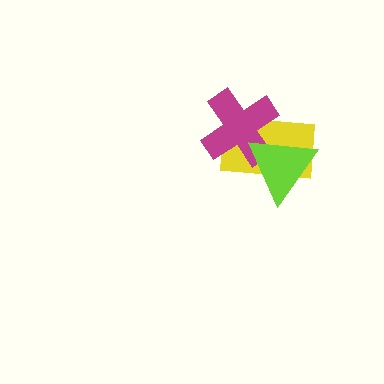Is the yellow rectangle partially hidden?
Yes, it is partially covered by another shape.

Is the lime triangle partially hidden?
No, no other shape covers it.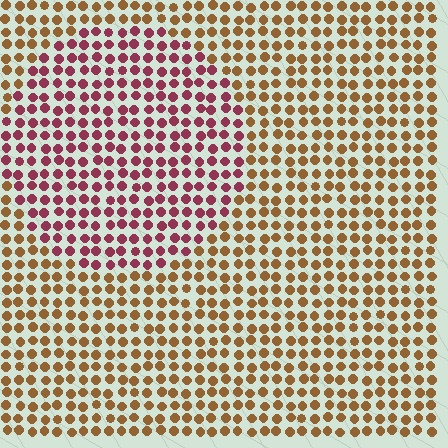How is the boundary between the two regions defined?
The boundary is defined purely by a slight shift in hue (about 51 degrees). Spacing, size, and orientation are identical on both sides.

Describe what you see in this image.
The image is filled with small brown elements in a uniform arrangement. A circle-shaped region is visible where the elements are tinted to a slightly different hue, forming a subtle color boundary.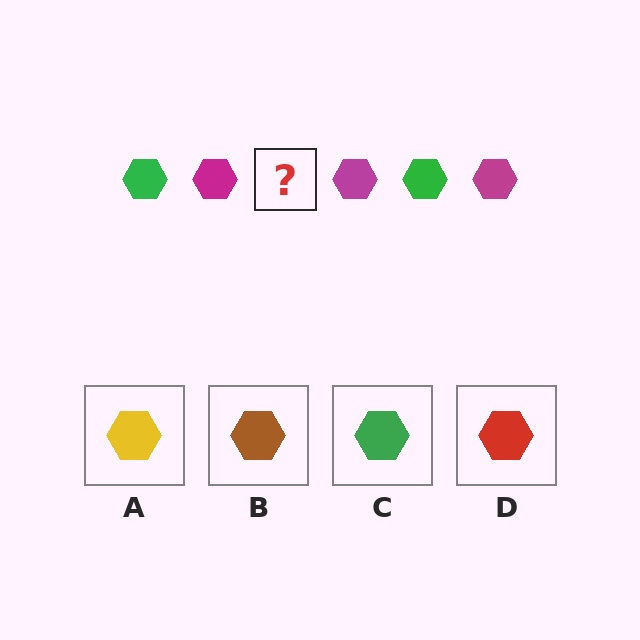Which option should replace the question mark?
Option C.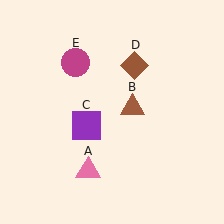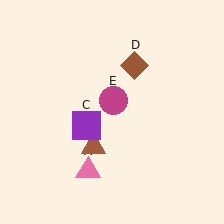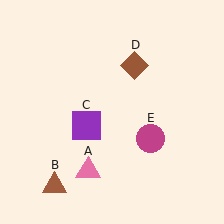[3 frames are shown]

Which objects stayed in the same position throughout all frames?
Pink triangle (object A) and purple square (object C) and brown diamond (object D) remained stationary.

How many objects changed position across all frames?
2 objects changed position: brown triangle (object B), magenta circle (object E).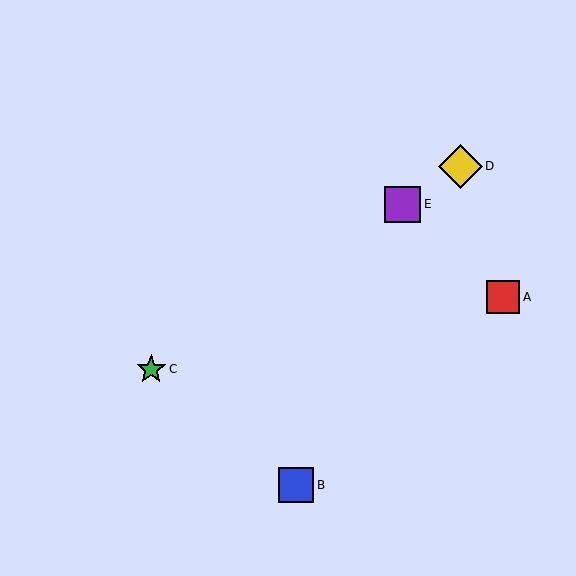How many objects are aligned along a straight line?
3 objects (C, D, E) are aligned along a straight line.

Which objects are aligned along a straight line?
Objects C, D, E are aligned along a straight line.